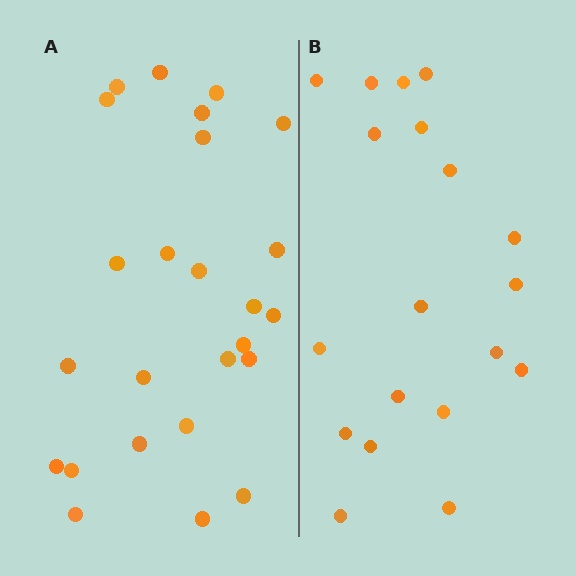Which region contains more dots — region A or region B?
Region A (the left region) has more dots.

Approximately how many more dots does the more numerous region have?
Region A has about 6 more dots than region B.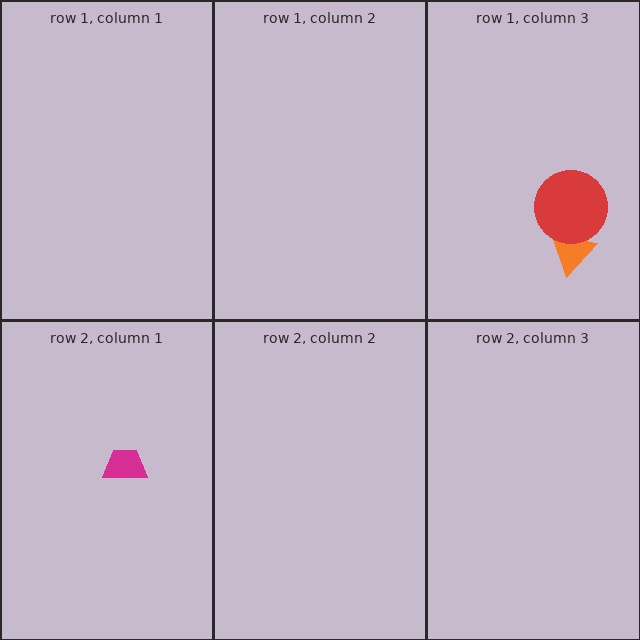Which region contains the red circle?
The row 1, column 3 region.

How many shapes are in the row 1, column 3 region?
2.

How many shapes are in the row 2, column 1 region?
1.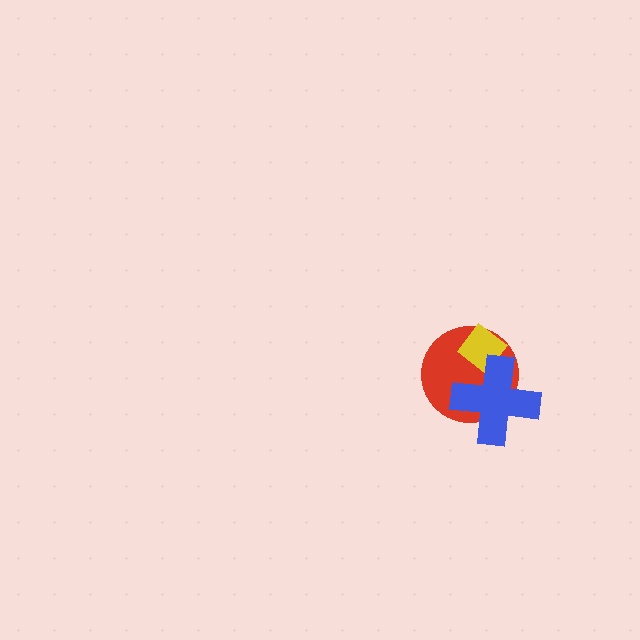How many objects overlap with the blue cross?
2 objects overlap with the blue cross.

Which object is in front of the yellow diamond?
The blue cross is in front of the yellow diamond.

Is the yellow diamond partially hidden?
Yes, it is partially covered by another shape.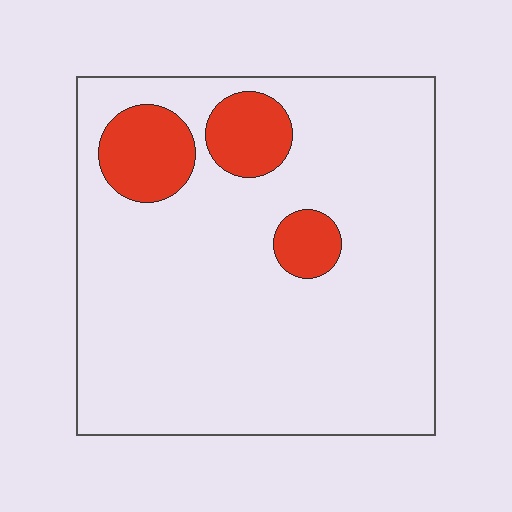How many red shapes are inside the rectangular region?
3.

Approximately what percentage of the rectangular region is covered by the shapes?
Approximately 15%.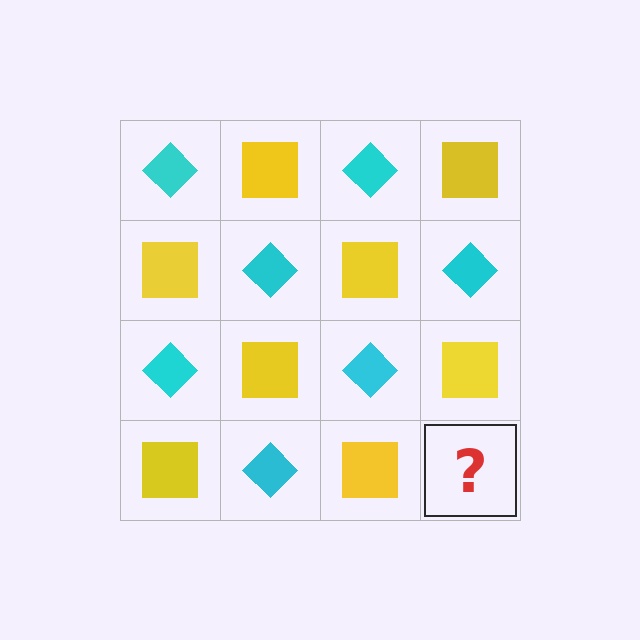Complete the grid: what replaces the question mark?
The question mark should be replaced with a cyan diamond.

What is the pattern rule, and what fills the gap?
The rule is that it alternates cyan diamond and yellow square in a checkerboard pattern. The gap should be filled with a cyan diamond.